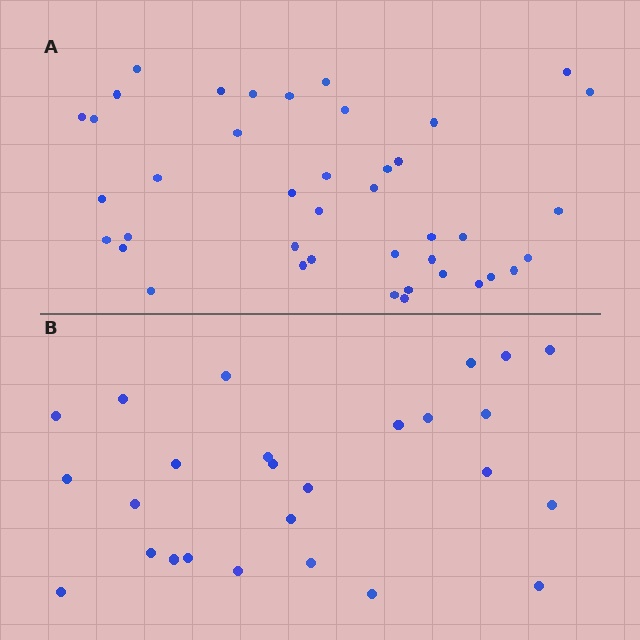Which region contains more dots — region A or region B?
Region A (the top region) has more dots.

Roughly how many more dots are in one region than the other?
Region A has approximately 15 more dots than region B.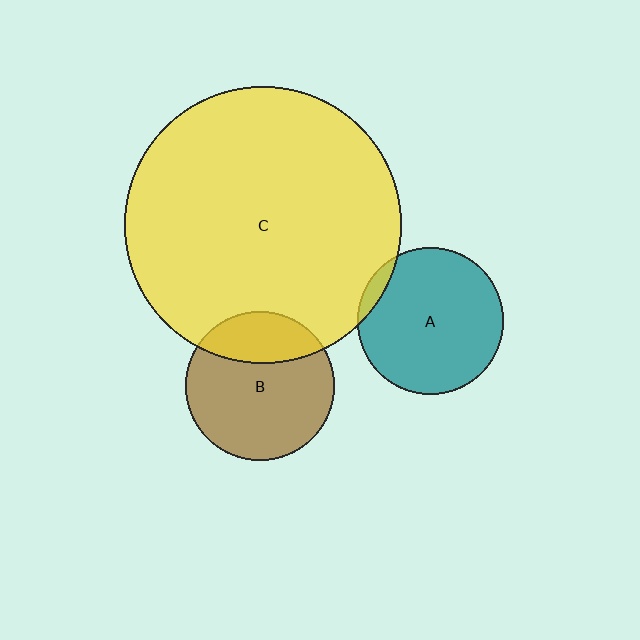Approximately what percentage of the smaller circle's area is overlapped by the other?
Approximately 25%.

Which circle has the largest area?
Circle C (yellow).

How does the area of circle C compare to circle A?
Approximately 3.6 times.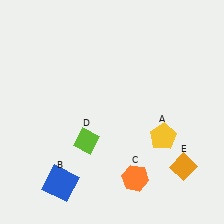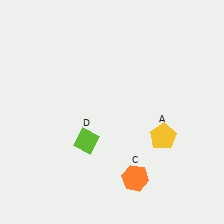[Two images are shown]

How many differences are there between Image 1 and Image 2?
There are 2 differences between the two images.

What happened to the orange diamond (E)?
The orange diamond (E) was removed in Image 2. It was in the bottom-right area of Image 1.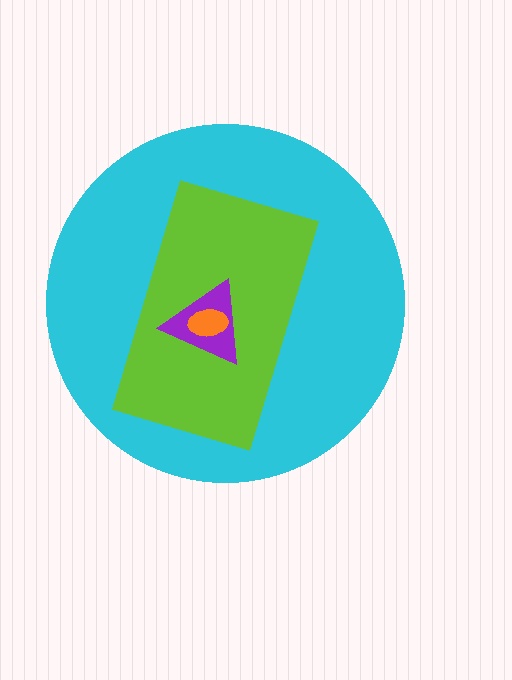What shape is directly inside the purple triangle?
The orange ellipse.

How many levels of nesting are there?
4.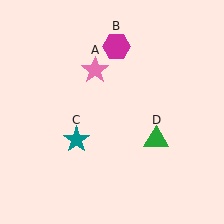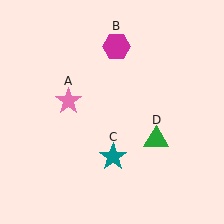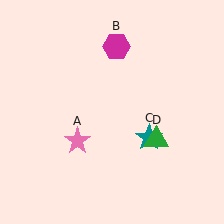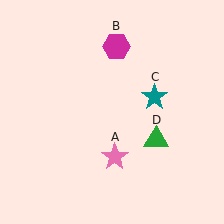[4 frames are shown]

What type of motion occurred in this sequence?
The pink star (object A), teal star (object C) rotated counterclockwise around the center of the scene.